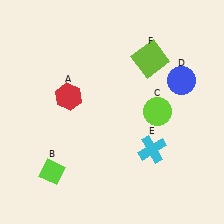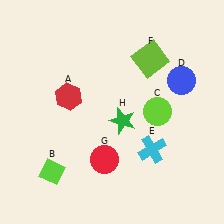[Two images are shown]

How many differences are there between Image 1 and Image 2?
There are 2 differences between the two images.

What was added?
A red circle (G), a green star (H) were added in Image 2.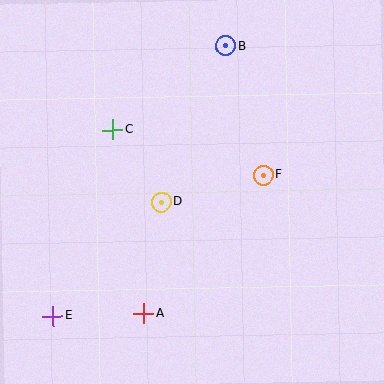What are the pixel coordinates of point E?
Point E is at (53, 316).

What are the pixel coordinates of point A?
Point A is at (144, 313).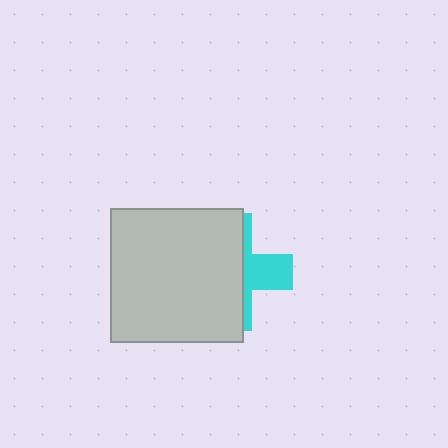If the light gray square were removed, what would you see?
You would see the complete cyan cross.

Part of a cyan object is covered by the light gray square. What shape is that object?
It is a cross.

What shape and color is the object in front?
The object in front is a light gray square.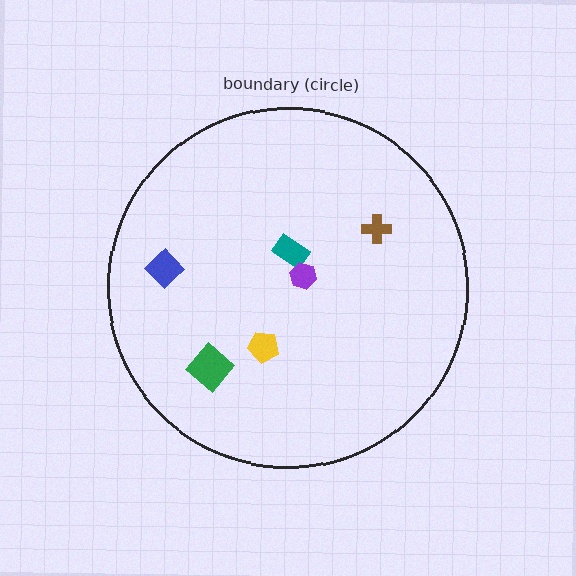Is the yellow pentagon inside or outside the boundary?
Inside.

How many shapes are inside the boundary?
6 inside, 0 outside.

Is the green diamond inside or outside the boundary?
Inside.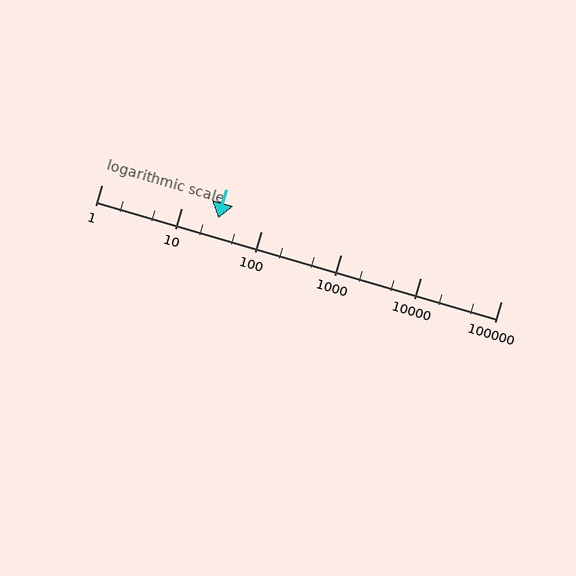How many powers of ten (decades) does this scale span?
The scale spans 5 decades, from 1 to 100000.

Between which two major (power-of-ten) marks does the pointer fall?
The pointer is between 10 and 100.